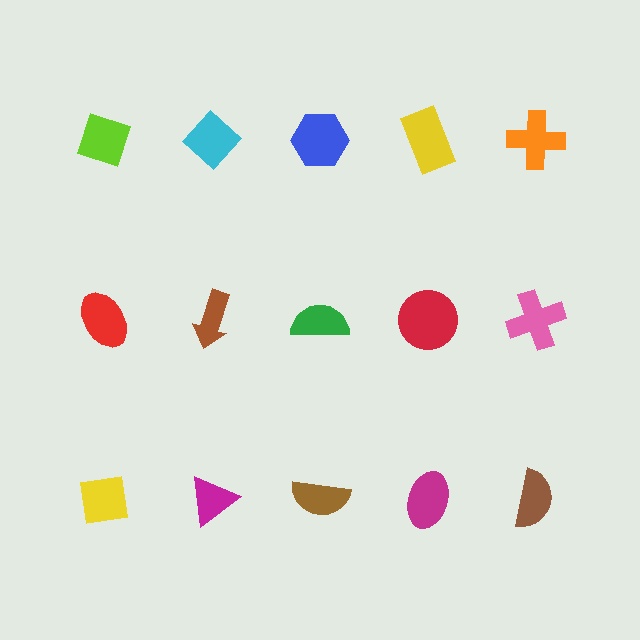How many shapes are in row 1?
5 shapes.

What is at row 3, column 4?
A magenta ellipse.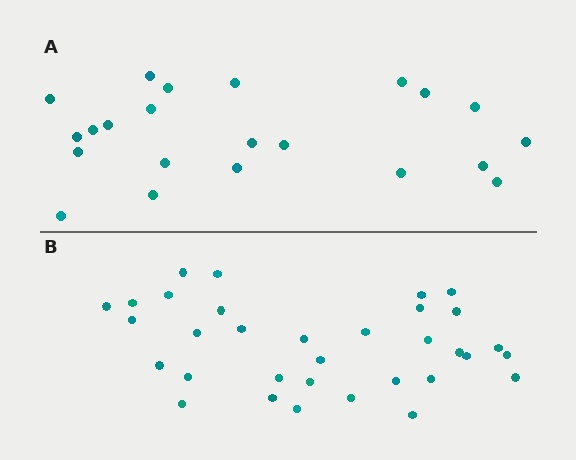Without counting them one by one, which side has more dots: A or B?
Region B (the bottom region) has more dots.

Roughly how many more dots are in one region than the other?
Region B has roughly 12 or so more dots than region A.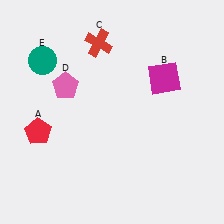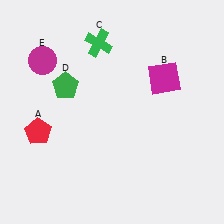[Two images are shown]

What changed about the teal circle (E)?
In Image 1, E is teal. In Image 2, it changed to magenta.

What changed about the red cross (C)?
In Image 1, C is red. In Image 2, it changed to green.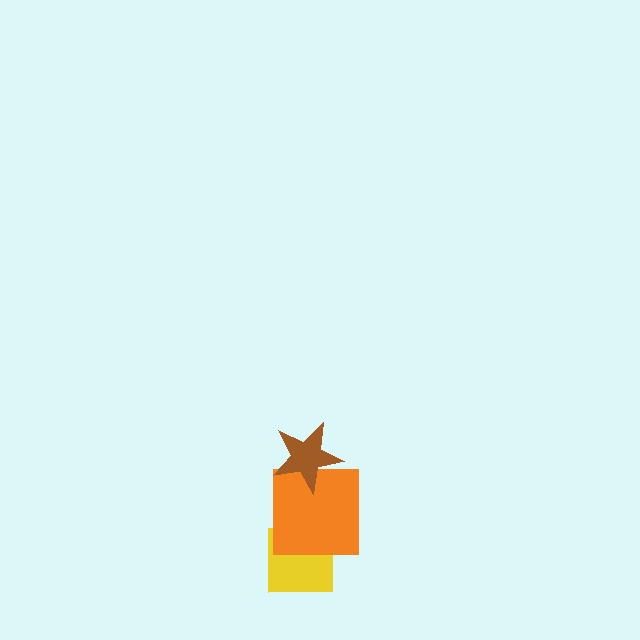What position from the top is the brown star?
The brown star is 1st from the top.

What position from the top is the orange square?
The orange square is 2nd from the top.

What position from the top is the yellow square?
The yellow square is 3rd from the top.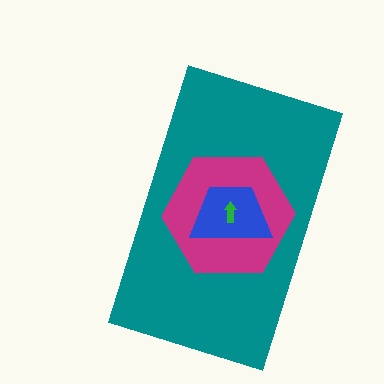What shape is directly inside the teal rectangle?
The magenta hexagon.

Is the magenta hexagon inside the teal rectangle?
Yes.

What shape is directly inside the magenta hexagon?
The blue trapezoid.